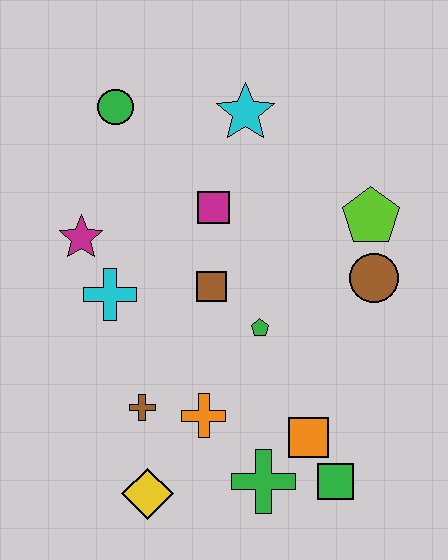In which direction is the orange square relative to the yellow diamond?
The orange square is to the right of the yellow diamond.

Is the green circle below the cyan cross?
No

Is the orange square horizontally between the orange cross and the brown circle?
Yes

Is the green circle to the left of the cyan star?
Yes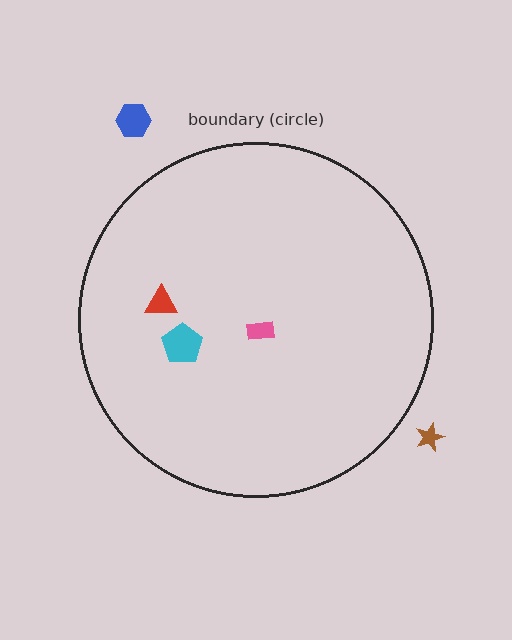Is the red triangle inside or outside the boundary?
Inside.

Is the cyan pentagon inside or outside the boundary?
Inside.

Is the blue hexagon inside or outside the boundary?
Outside.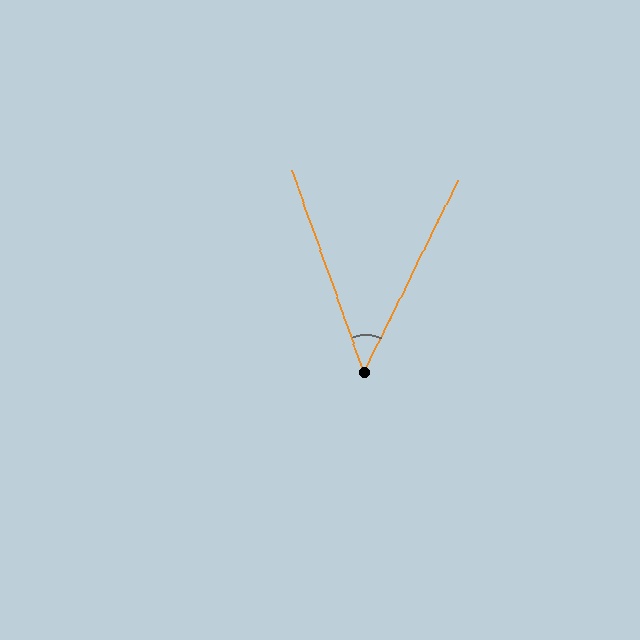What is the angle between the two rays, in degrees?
Approximately 46 degrees.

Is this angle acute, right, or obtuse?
It is acute.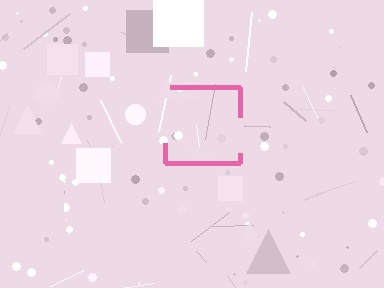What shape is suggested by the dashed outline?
The dashed outline suggests a square.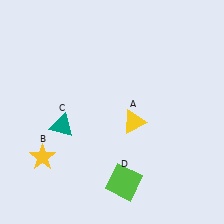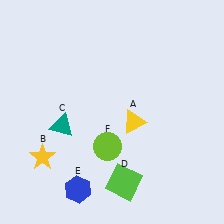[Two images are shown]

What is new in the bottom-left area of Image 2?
A blue hexagon (E) was added in the bottom-left area of Image 2.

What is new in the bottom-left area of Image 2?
A lime circle (F) was added in the bottom-left area of Image 2.